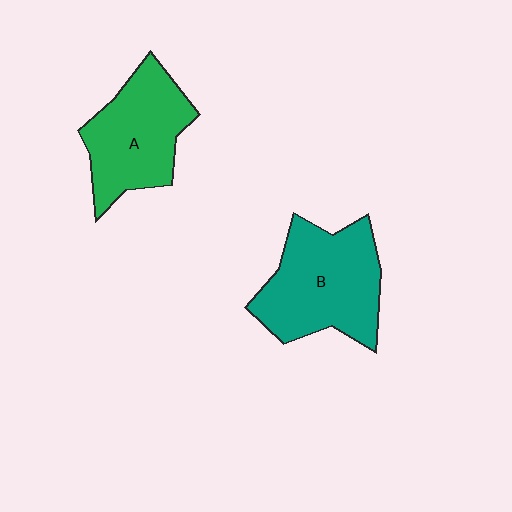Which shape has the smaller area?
Shape A (green).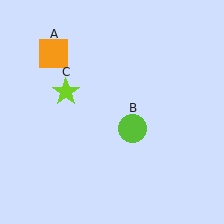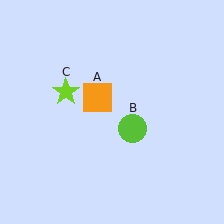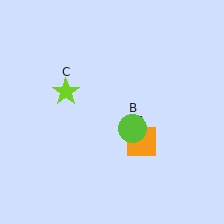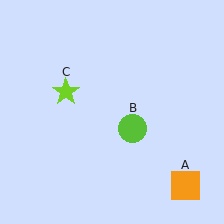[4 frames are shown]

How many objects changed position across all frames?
1 object changed position: orange square (object A).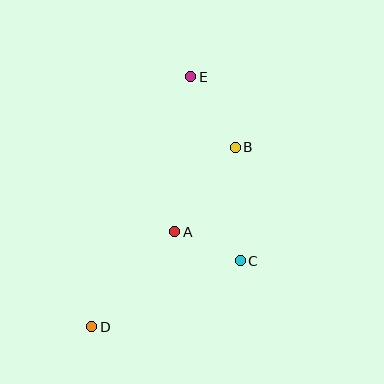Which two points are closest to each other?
Points A and C are closest to each other.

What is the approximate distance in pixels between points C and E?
The distance between C and E is approximately 191 pixels.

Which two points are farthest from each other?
Points D and E are farthest from each other.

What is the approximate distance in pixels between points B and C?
The distance between B and C is approximately 113 pixels.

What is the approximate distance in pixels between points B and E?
The distance between B and E is approximately 84 pixels.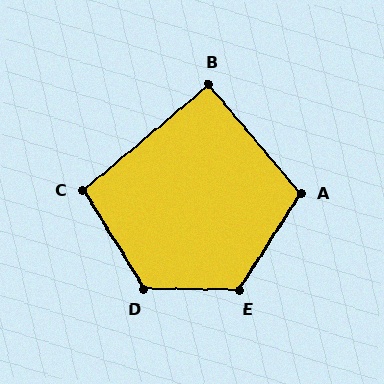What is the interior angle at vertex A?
Approximately 107 degrees (obtuse).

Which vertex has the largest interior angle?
E, at approximately 122 degrees.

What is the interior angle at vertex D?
Approximately 122 degrees (obtuse).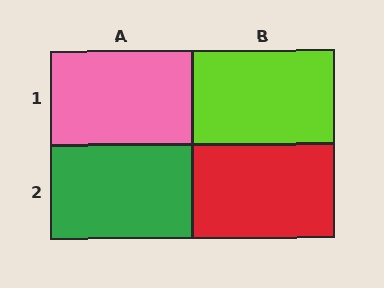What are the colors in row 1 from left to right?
Pink, lime.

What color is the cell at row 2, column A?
Green.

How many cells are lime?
1 cell is lime.